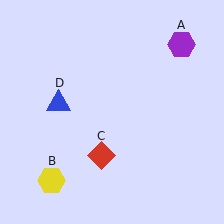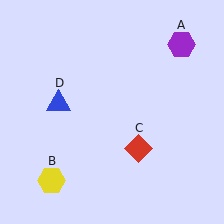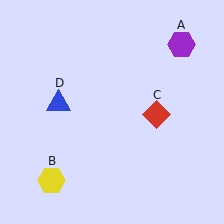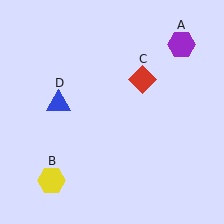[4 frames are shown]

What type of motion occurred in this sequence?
The red diamond (object C) rotated counterclockwise around the center of the scene.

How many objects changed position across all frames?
1 object changed position: red diamond (object C).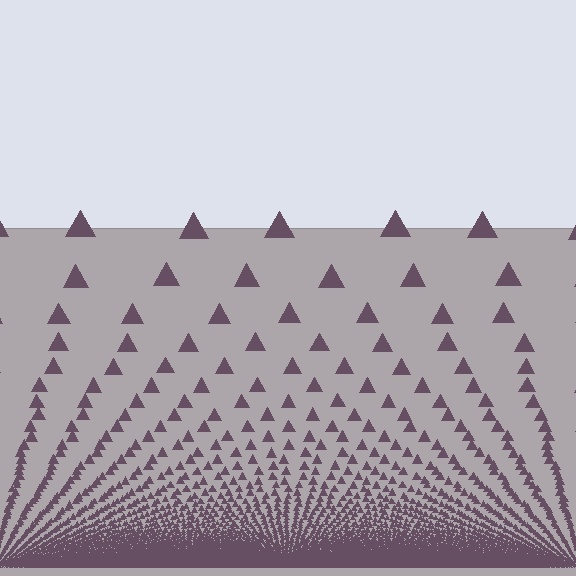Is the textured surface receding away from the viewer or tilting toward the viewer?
The surface appears to tilt toward the viewer. Texture elements get larger and sparser toward the top.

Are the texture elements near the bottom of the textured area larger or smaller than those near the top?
Smaller. The gradient is inverted — elements near the bottom are smaller and denser.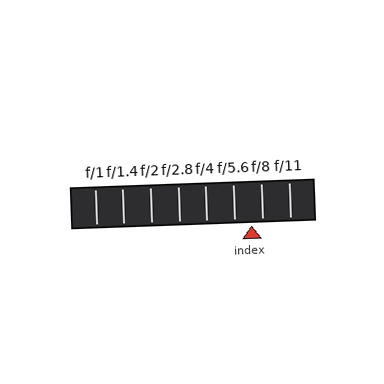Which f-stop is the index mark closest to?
The index mark is closest to f/8.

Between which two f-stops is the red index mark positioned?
The index mark is between f/5.6 and f/8.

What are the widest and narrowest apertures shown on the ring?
The widest aperture shown is f/1 and the narrowest is f/11.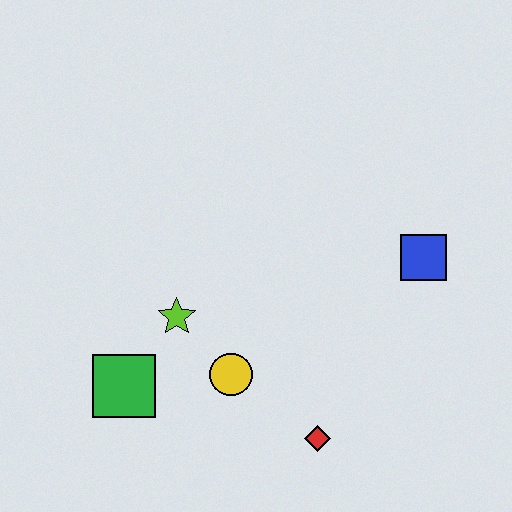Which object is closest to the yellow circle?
The lime star is closest to the yellow circle.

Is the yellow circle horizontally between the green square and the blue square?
Yes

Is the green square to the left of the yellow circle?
Yes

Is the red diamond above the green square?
No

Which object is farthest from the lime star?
The blue square is farthest from the lime star.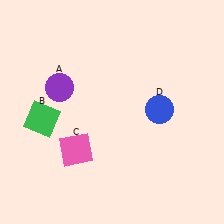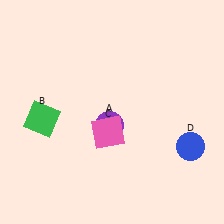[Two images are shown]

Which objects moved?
The objects that moved are: the purple circle (A), the pink square (C), the blue circle (D).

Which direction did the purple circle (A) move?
The purple circle (A) moved right.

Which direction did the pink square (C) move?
The pink square (C) moved right.